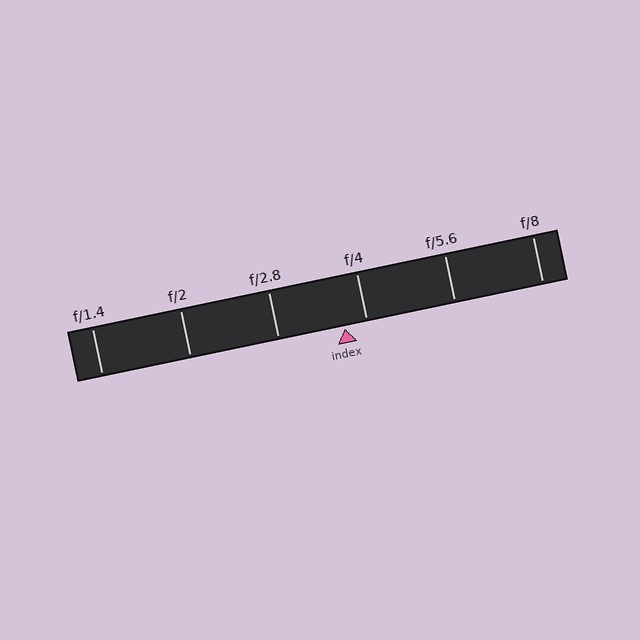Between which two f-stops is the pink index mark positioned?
The index mark is between f/2.8 and f/4.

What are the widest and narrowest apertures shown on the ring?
The widest aperture shown is f/1.4 and the narrowest is f/8.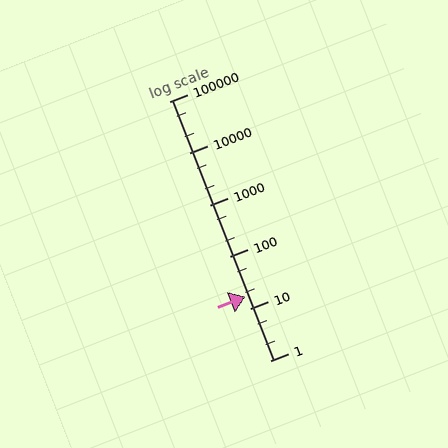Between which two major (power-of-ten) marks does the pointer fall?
The pointer is between 10 and 100.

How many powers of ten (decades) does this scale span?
The scale spans 5 decades, from 1 to 100000.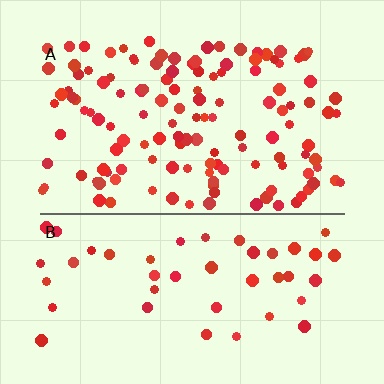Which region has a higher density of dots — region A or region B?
A (the top).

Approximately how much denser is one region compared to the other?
Approximately 2.9× — region A over region B.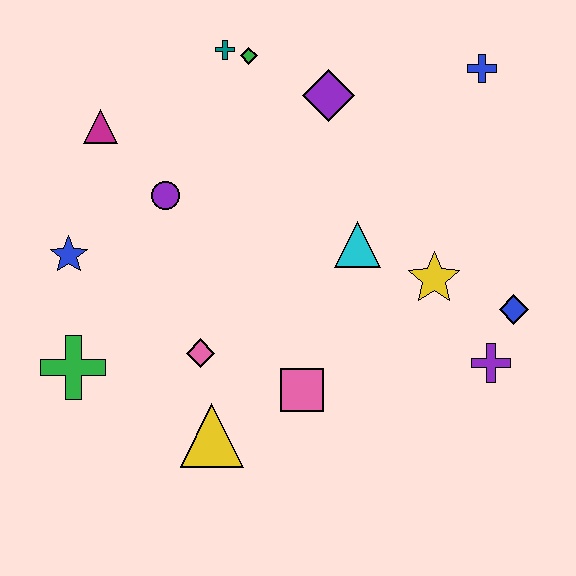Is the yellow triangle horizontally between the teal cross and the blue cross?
No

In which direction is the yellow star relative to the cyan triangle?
The yellow star is to the right of the cyan triangle.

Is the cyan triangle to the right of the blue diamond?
No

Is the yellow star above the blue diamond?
Yes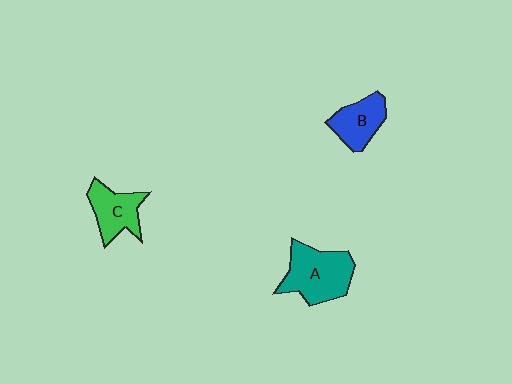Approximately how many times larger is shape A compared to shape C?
Approximately 1.5 times.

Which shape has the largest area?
Shape A (teal).